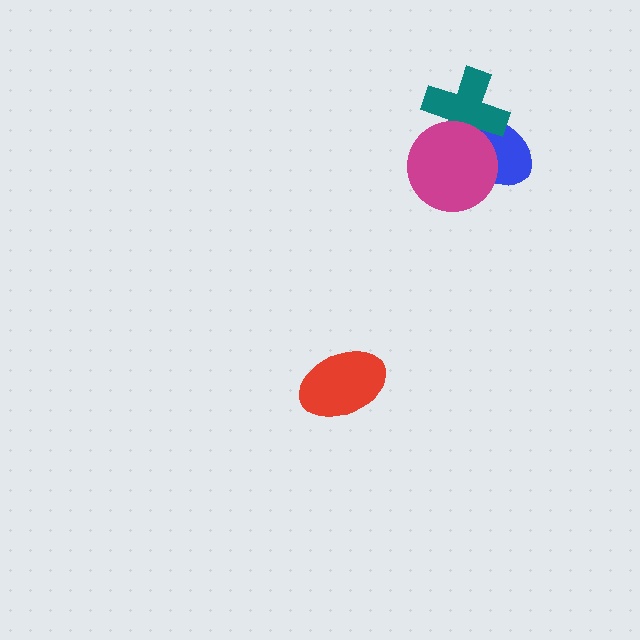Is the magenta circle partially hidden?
No, no other shape covers it.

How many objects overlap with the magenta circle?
2 objects overlap with the magenta circle.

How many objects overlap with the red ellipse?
0 objects overlap with the red ellipse.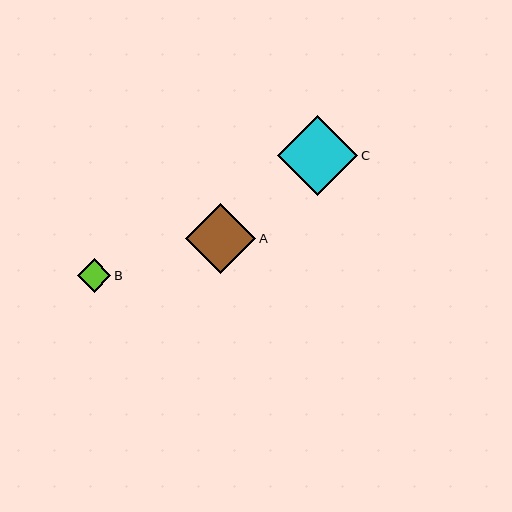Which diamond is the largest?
Diamond C is the largest with a size of approximately 81 pixels.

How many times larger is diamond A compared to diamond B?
Diamond A is approximately 2.1 times the size of diamond B.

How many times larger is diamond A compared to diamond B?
Diamond A is approximately 2.1 times the size of diamond B.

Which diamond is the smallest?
Diamond B is the smallest with a size of approximately 34 pixels.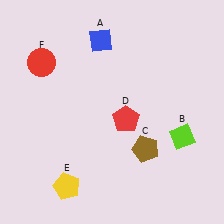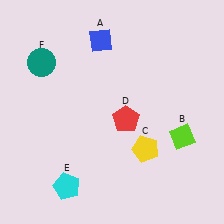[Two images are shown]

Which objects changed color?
C changed from brown to yellow. E changed from yellow to cyan. F changed from red to teal.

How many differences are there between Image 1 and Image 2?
There are 3 differences between the two images.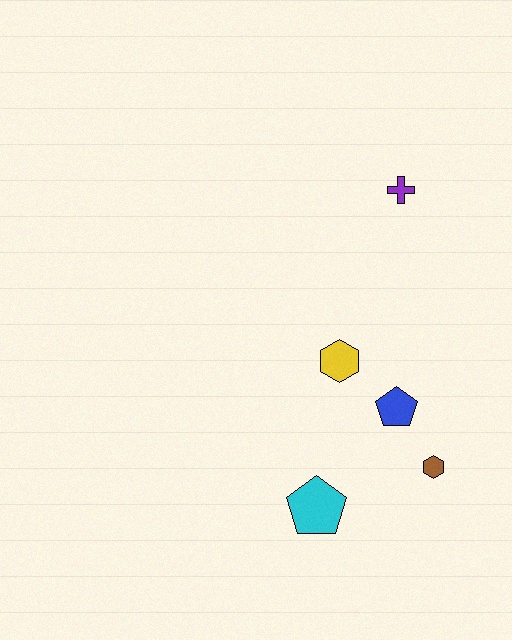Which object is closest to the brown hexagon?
The blue pentagon is closest to the brown hexagon.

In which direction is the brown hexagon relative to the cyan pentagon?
The brown hexagon is to the right of the cyan pentagon.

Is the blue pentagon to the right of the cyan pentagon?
Yes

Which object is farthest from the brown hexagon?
The purple cross is farthest from the brown hexagon.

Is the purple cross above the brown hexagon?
Yes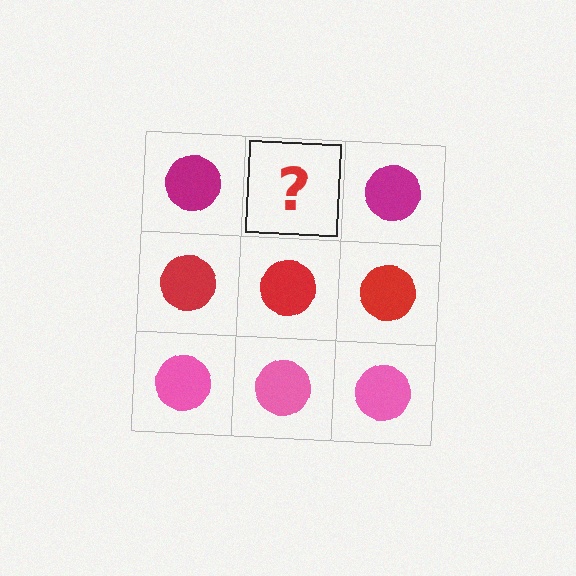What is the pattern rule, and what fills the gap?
The rule is that each row has a consistent color. The gap should be filled with a magenta circle.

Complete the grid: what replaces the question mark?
The question mark should be replaced with a magenta circle.